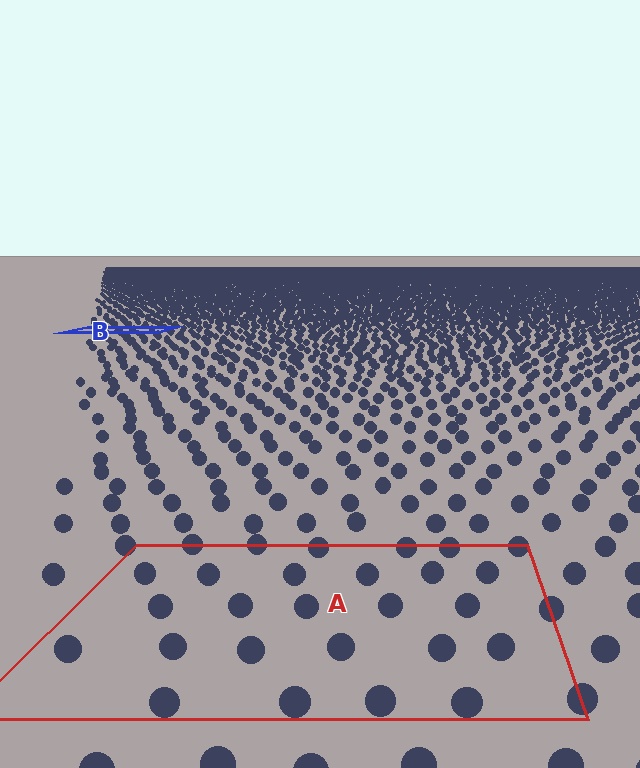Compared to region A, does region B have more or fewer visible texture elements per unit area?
Region B has more texture elements per unit area — they are packed more densely because it is farther away.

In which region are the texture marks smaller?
The texture marks are smaller in region B, because it is farther away.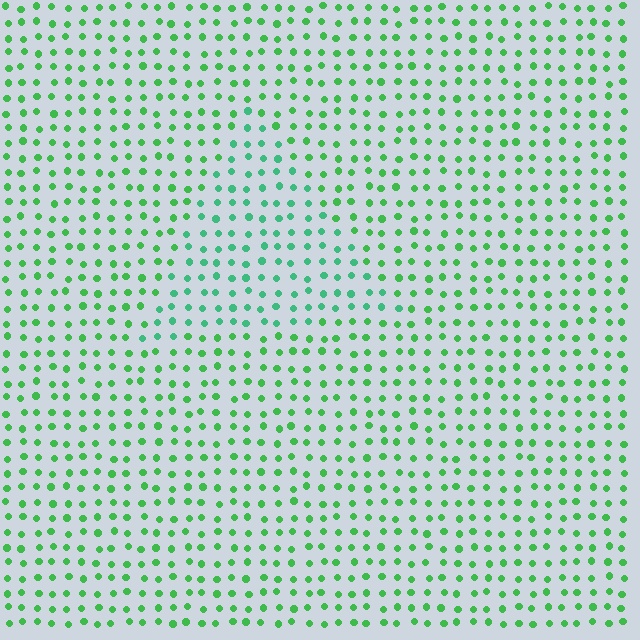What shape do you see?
I see a triangle.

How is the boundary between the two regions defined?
The boundary is defined purely by a slight shift in hue (about 26 degrees). Spacing, size, and orientation are identical on both sides.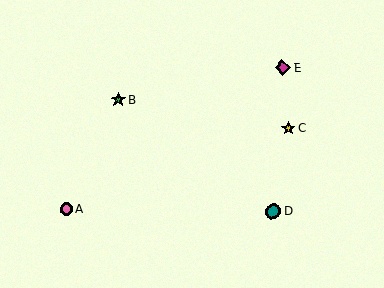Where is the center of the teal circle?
The center of the teal circle is at (274, 212).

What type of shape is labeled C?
Shape C is a yellow star.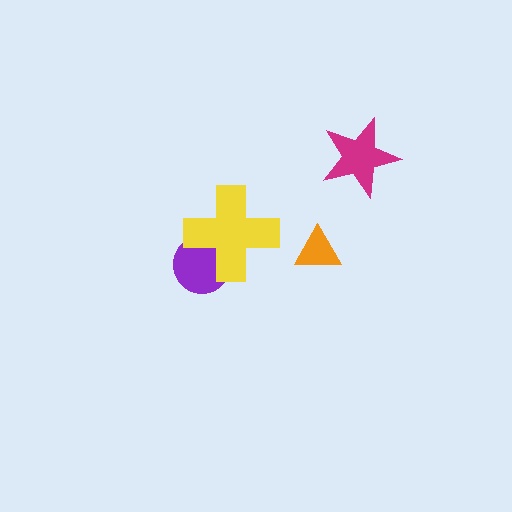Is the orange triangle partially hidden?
No, no other shape covers it.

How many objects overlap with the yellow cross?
1 object overlaps with the yellow cross.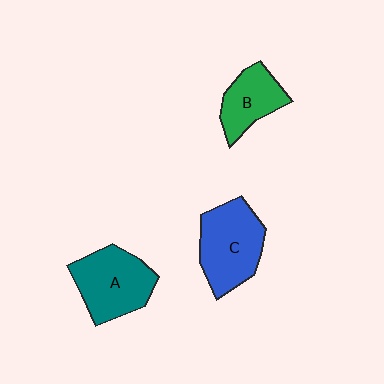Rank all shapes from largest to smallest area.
From largest to smallest: C (blue), A (teal), B (green).